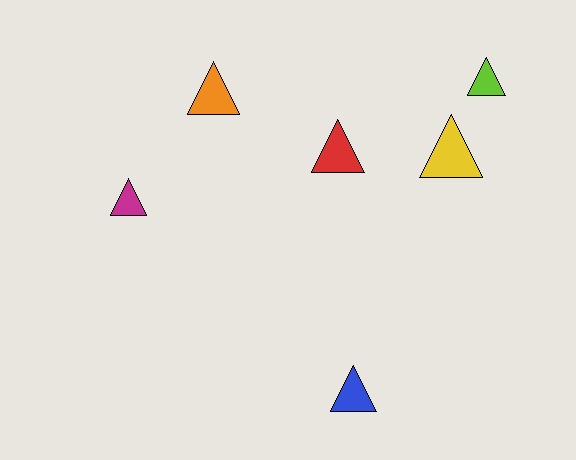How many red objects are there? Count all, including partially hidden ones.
There is 1 red object.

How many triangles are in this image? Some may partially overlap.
There are 6 triangles.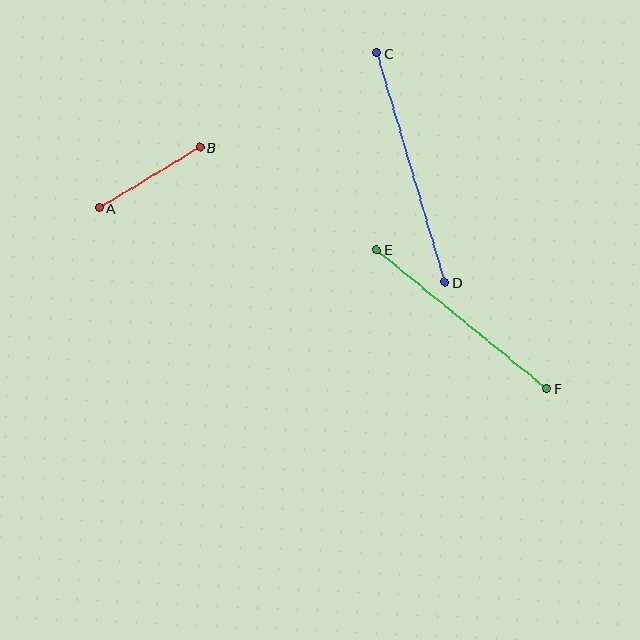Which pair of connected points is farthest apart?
Points C and D are farthest apart.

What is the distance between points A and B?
The distance is approximately 117 pixels.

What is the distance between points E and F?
The distance is approximately 219 pixels.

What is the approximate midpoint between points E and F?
The midpoint is at approximately (462, 319) pixels.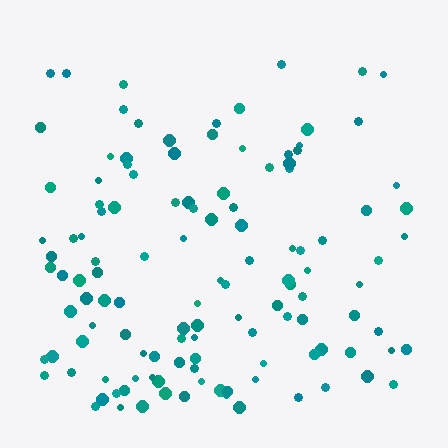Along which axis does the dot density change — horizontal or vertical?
Vertical.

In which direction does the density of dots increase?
From top to bottom, with the bottom side densest.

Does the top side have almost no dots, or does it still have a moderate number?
Still a moderate number, just noticeably fewer than the bottom.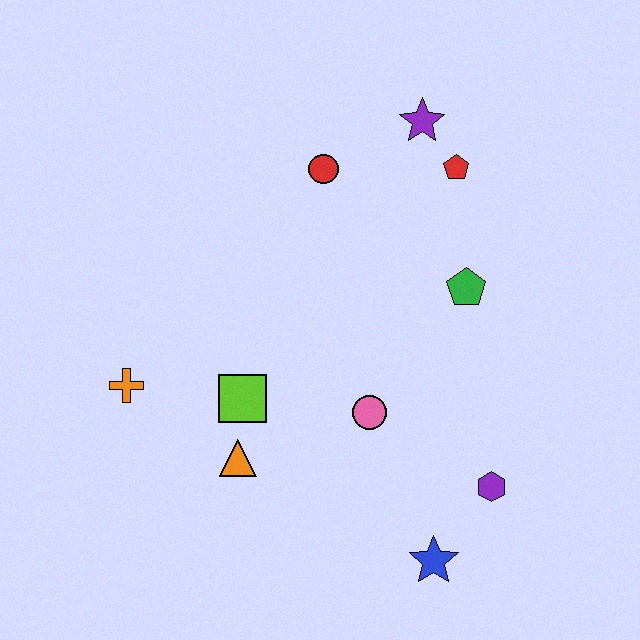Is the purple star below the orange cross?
No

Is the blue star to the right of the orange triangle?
Yes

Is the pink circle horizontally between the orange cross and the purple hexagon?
Yes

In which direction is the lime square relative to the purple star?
The lime square is below the purple star.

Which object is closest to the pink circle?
The lime square is closest to the pink circle.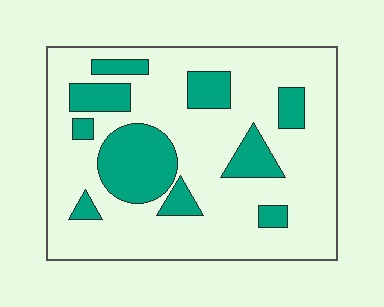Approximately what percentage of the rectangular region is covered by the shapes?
Approximately 25%.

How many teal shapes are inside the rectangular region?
10.